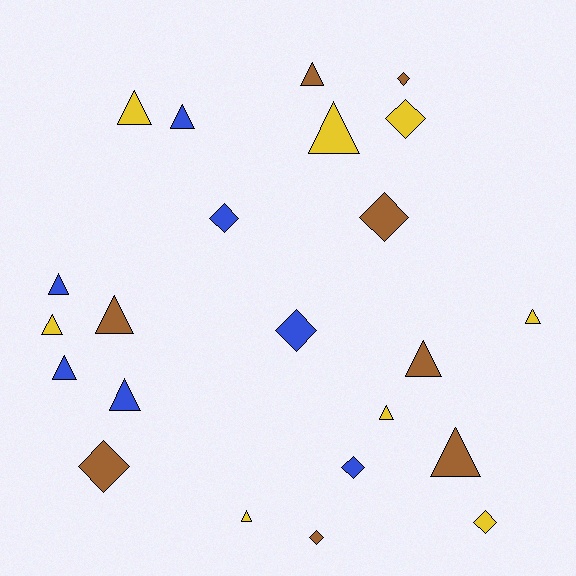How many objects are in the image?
There are 23 objects.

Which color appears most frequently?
Brown, with 8 objects.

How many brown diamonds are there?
There are 4 brown diamonds.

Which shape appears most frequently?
Triangle, with 14 objects.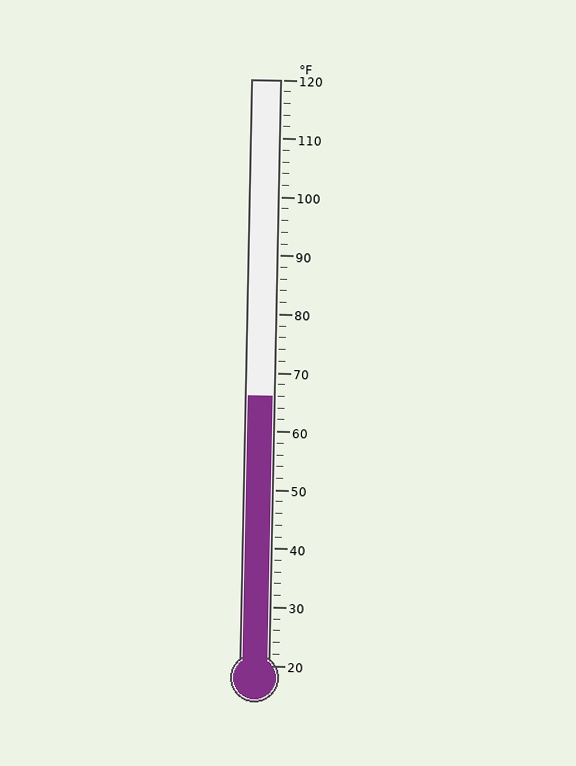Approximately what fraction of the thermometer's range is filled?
The thermometer is filled to approximately 45% of its range.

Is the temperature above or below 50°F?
The temperature is above 50°F.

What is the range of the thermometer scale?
The thermometer scale ranges from 20°F to 120°F.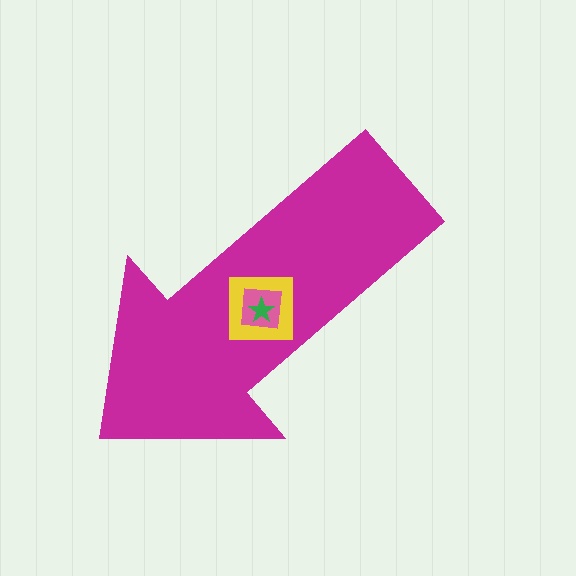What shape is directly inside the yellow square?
The pink square.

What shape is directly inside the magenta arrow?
The yellow square.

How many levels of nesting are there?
4.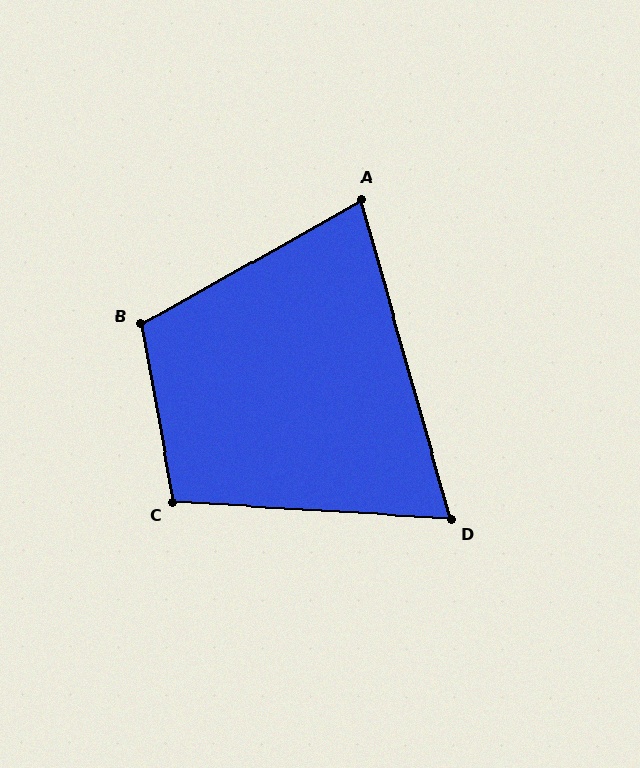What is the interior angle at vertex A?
Approximately 76 degrees (acute).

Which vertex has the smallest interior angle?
D, at approximately 71 degrees.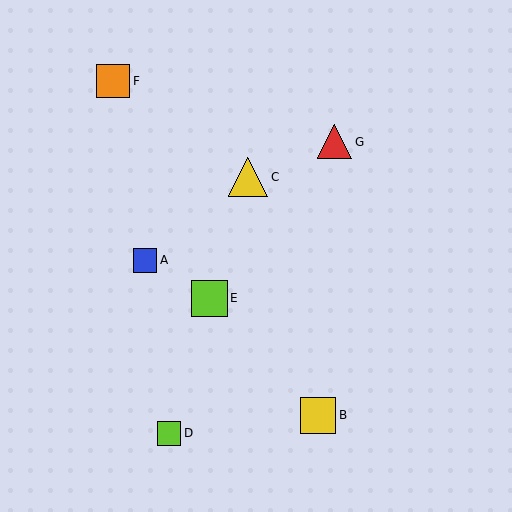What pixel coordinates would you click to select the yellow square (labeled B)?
Click at (318, 415) to select the yellow square B.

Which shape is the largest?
The yellow triangle (labeled C) is the largest.